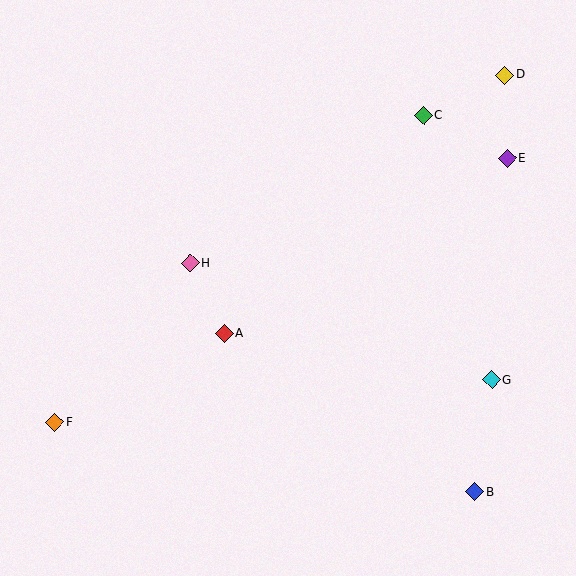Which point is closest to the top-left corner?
Point H is closest to the top-left corner.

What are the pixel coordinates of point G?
Point G is at (492, 380).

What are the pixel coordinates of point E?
Point E is at (507, 158).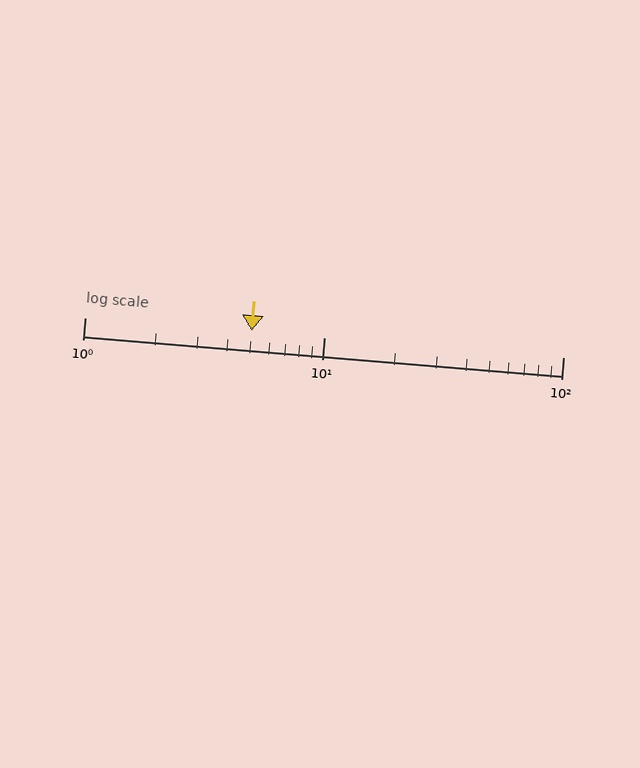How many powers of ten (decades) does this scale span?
The scale spans 2 decades, from 1 to 100.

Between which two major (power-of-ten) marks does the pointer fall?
The pointer is between 1 and 10.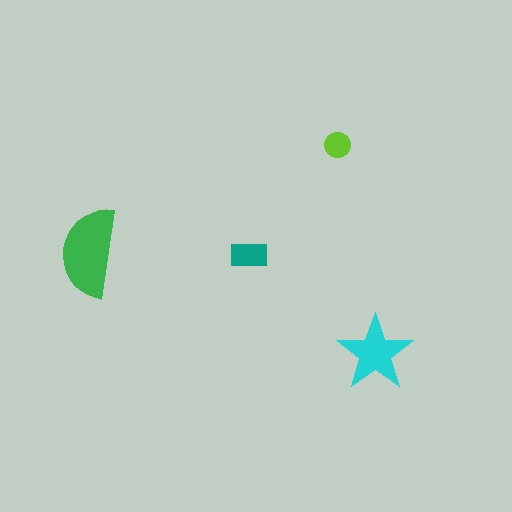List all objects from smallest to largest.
The lime circle, the teal rectangle, the cyan star, the green semicircle.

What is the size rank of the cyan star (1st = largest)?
2nd.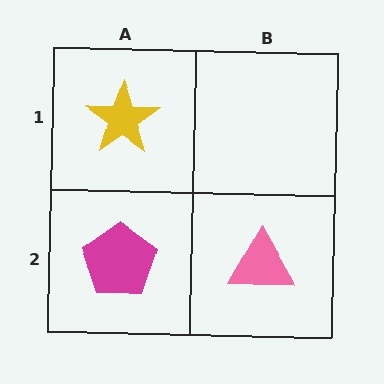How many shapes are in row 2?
2 shapes.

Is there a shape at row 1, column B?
No, that cell is empty.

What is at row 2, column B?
A pink triangle.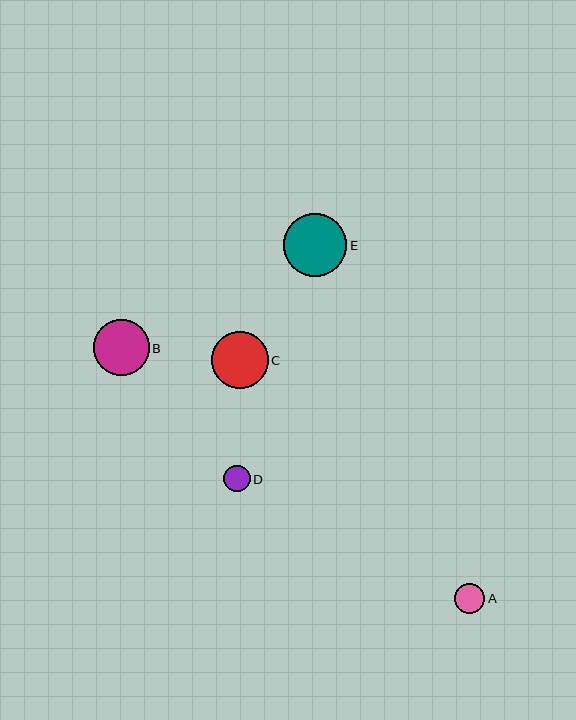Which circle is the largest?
Circle E is the largest with a size of approximately 63 pixels.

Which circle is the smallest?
Circle D is the smallest with a size of approximately 26 pixels.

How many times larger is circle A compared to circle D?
Circle A is approximately 1.1 times the size of circle D.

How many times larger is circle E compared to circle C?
Circle E is approximately 1.1 times the size of circle C.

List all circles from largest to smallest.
From largest to smallest: E, C, B, A, D.